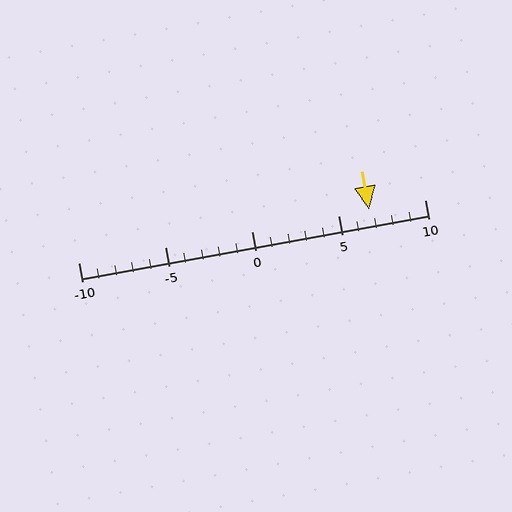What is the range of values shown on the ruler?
The ruler shows values from -10 to 10.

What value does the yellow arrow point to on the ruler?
The yellow arrow points to approximately 7.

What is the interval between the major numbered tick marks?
The major tick marks are spaced 5 units apart.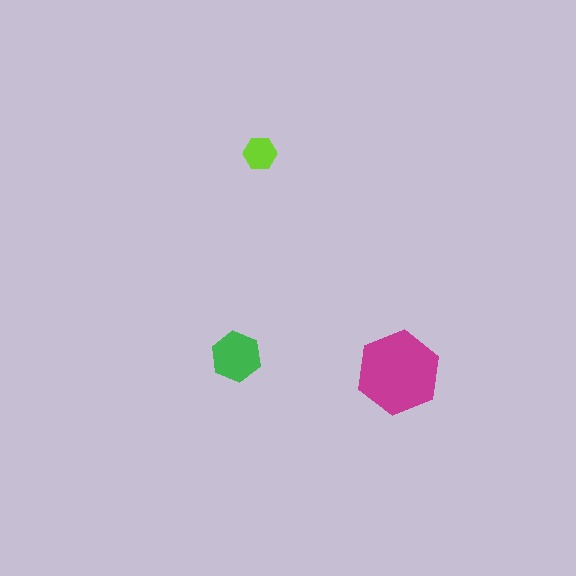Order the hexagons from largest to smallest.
the magenta one, the green one, the lime one.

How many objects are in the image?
There are 3 objects in the image.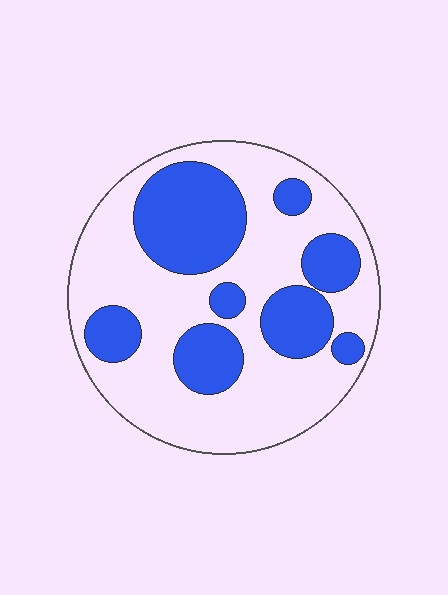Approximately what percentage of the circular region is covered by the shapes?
Approximately 35%.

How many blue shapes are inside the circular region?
8.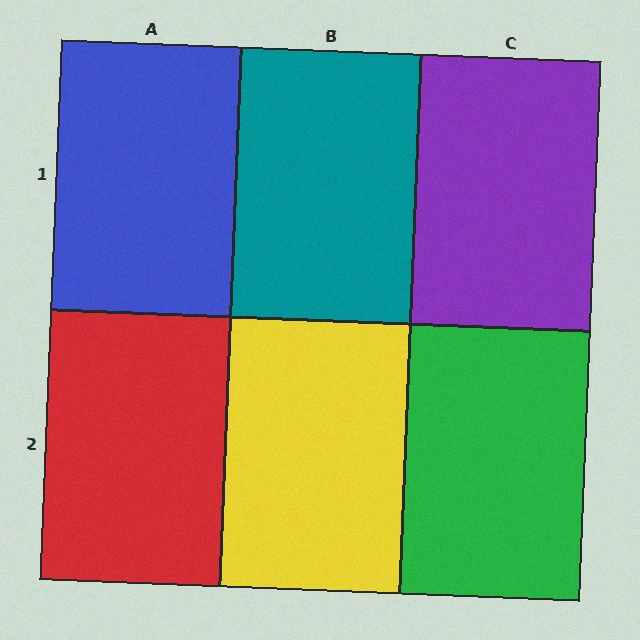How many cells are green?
1 cell is green.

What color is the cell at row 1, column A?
Blue.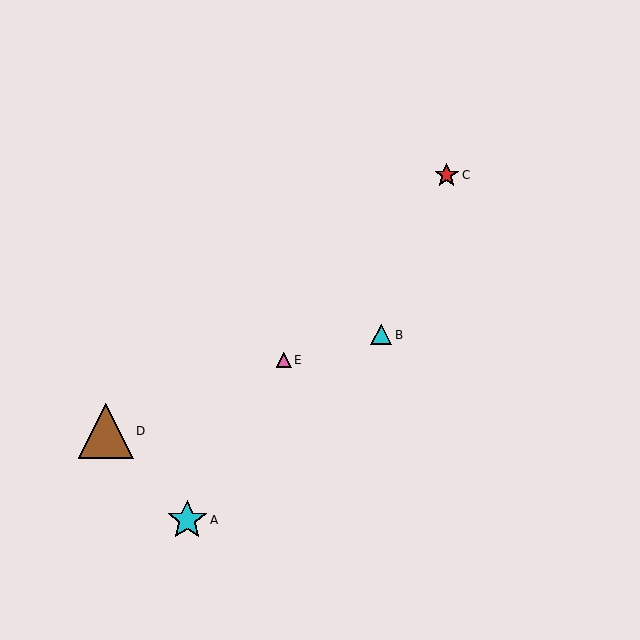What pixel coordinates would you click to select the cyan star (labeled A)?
Click at (187, 520) to select the cyan star A.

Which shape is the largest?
The brown triangle (labeled D) is the largest.